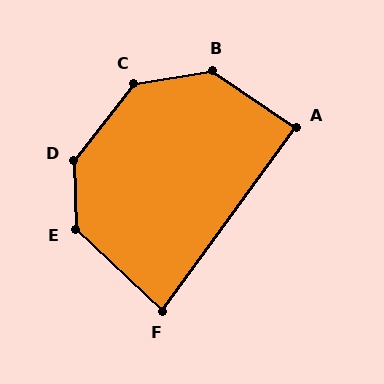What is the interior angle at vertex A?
Approximately 88 degrees (approximately right).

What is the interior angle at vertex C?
Approximately 138 degrees (obtuse).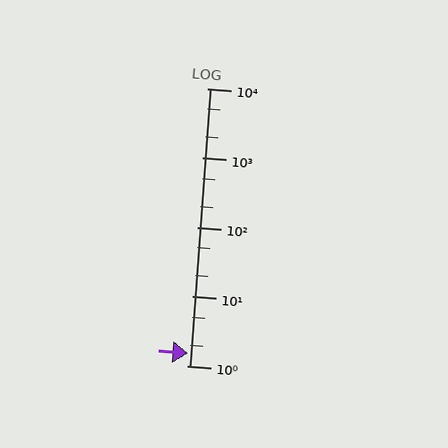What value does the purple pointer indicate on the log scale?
The pointer indicates approximately 1.5.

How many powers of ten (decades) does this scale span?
The scale spans 4 decades, from 1 to 10000.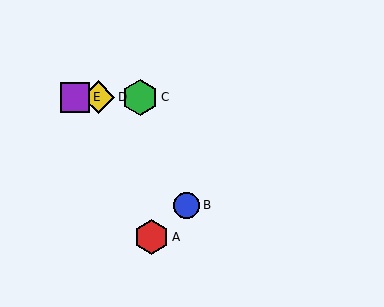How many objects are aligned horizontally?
3 objects (C, D, E) are aligned horizontally.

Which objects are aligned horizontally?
Objects C, D, E are aligned horizontally.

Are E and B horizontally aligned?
No, E is at y≈97 and B is at y≈205.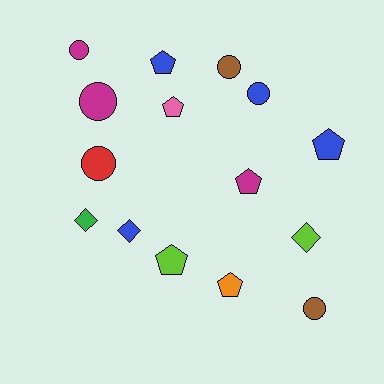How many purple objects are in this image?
There are no purple objects.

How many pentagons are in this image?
There are 6 pentagons.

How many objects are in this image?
There are 15 objects.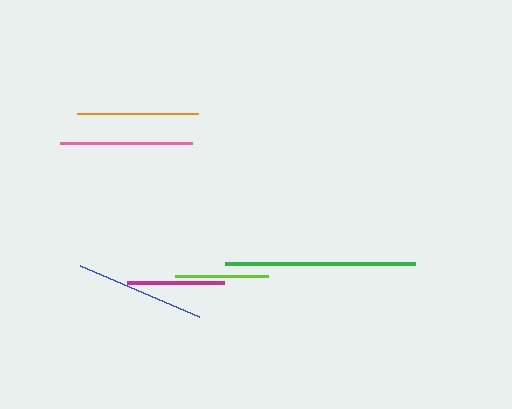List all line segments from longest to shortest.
From longest to shortest: green, pink, blue, orange, magenta, lime.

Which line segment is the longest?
The green line is the longest at approximately 190 pixels.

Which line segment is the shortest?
The lime line is the shortest at approximately 93 pixels.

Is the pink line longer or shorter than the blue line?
The pink line is longer than the blue line.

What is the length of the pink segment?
The pink segment is approximately 132 pixels long.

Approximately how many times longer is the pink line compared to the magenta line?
The pink line is approximately 1.4 times the length of the magenta line.